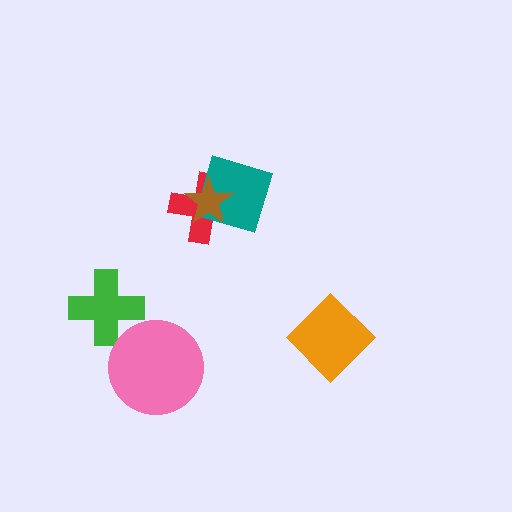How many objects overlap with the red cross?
2 objects overlap with the red cross.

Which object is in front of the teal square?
The brown star is in front of the teal square.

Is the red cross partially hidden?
Yes, it is partially covered by another shape.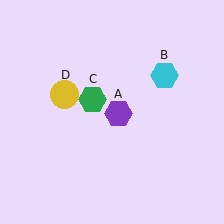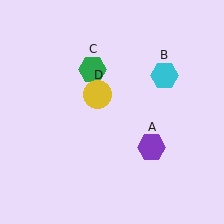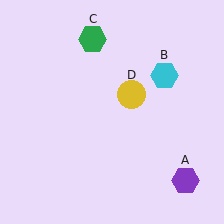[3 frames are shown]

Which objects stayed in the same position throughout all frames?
Cyan hexagon (object B) remained stationary.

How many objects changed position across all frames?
3 objects changed position: purple hexagon (object A), green hexagon (object C), yellow circle (object D).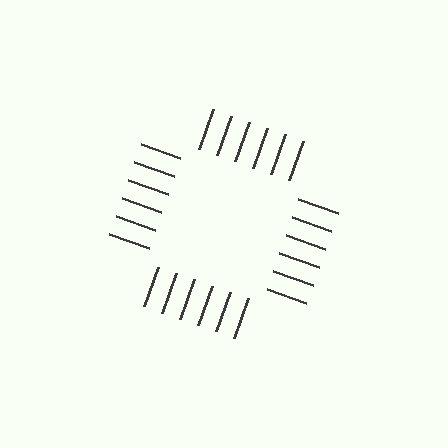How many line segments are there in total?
24 — 6 along each of the 4 edges.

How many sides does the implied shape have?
4 sides — the line-ends trace a square.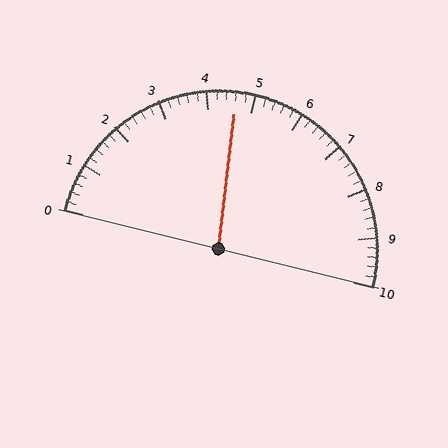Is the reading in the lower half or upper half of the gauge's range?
The reading is in the lower half of the range (0 to 10).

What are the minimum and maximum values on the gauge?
The gauge ranges from 0 to 10.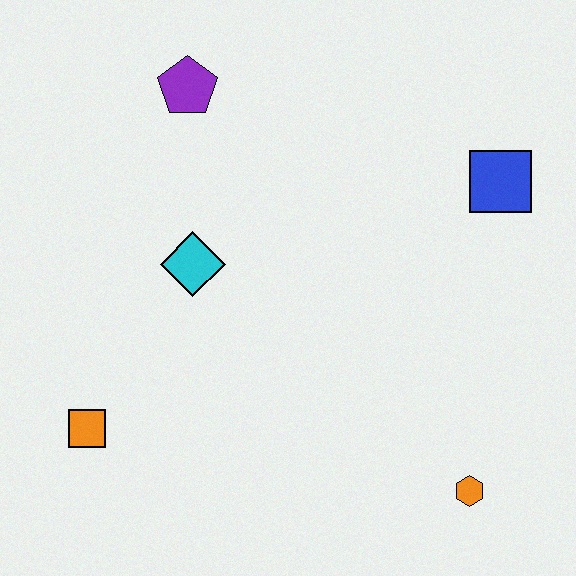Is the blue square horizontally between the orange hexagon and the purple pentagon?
No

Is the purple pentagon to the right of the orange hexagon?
No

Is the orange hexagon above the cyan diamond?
No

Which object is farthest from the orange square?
The blue square is farthest from the orange square.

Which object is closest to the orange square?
The cyan diamond is closest to the orange square.